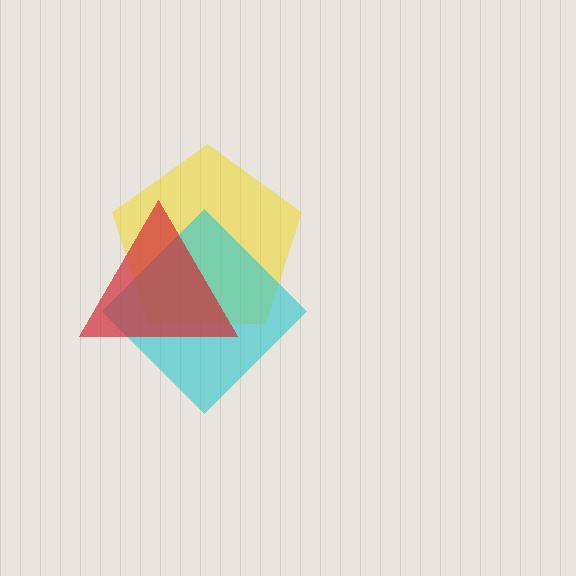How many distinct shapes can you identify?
There are 3 distinct shapes: a yellow pentagon, a cyan diamond, a red triangle.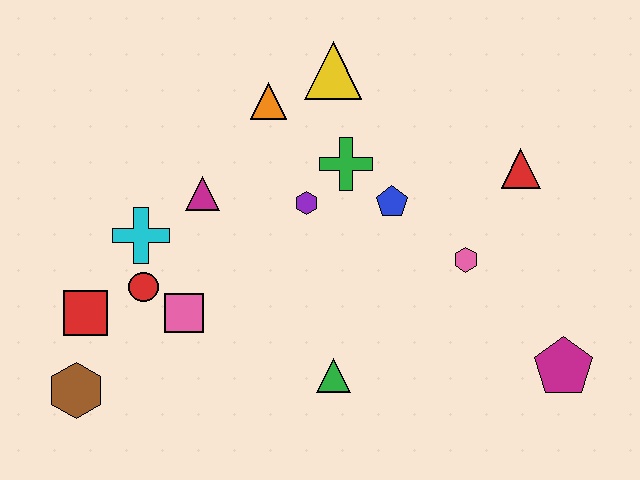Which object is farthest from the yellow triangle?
The brown hexagon is farthest from the yellow triangle.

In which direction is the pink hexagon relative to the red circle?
The pink hexagon is to the right of the red circle.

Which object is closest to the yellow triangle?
The orange triangle is closest to the yellow triangle.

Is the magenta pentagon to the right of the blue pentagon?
Yes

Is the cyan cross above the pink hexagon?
Yes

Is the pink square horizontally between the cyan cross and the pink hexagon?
Yes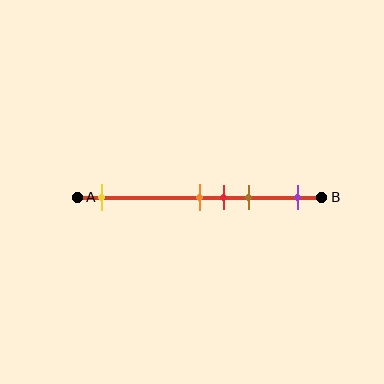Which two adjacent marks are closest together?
The orange and red marks are the closest adjacent pair.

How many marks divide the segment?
There are 5 marks dividing the segment.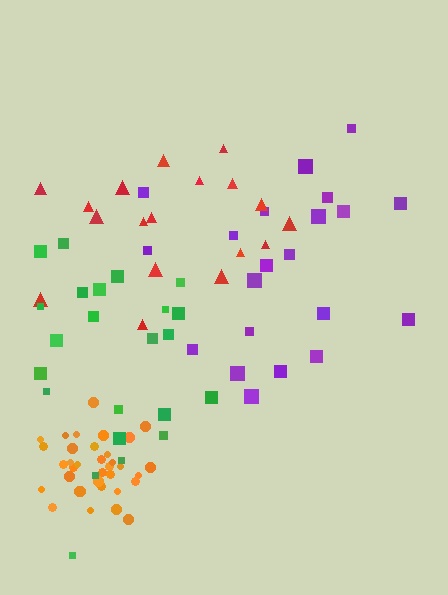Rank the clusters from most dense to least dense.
orange, green, purple, red.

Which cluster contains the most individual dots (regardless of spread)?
Orange (35).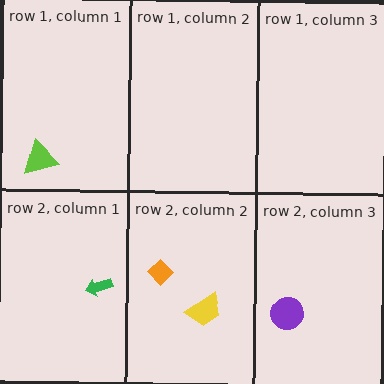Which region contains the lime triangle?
The row 1, column 1 region.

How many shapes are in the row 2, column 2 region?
2.